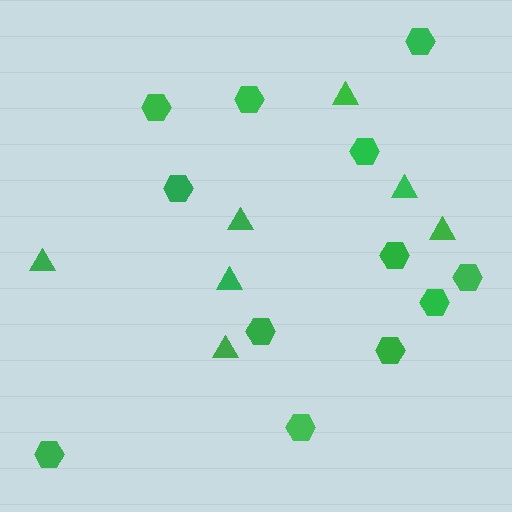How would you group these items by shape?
There are 2 groups: one group of triangles (7) and one group of hexagons (12).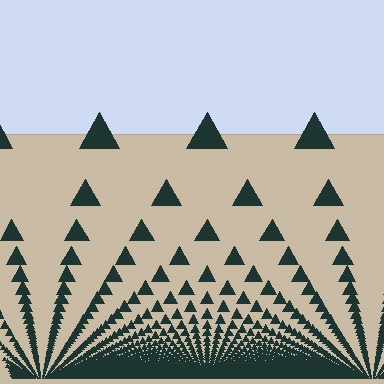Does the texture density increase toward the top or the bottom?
Density increases toward the bottom.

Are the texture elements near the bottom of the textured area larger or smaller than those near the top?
Smaller. The gradient is inverted — elements near the bottom are smaller and denser.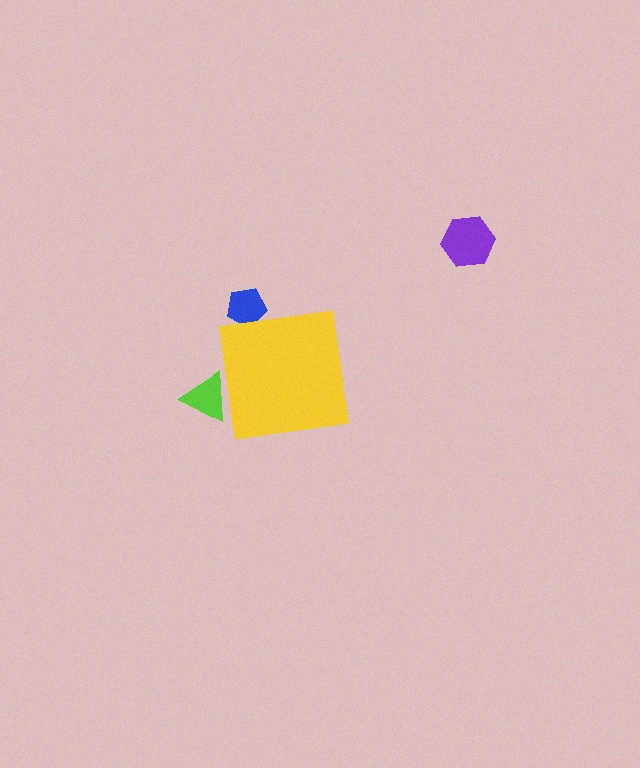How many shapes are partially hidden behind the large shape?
2 shapes are partially hidden.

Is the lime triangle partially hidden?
Yes, the lime triangle is partially hidden behind the yellow square.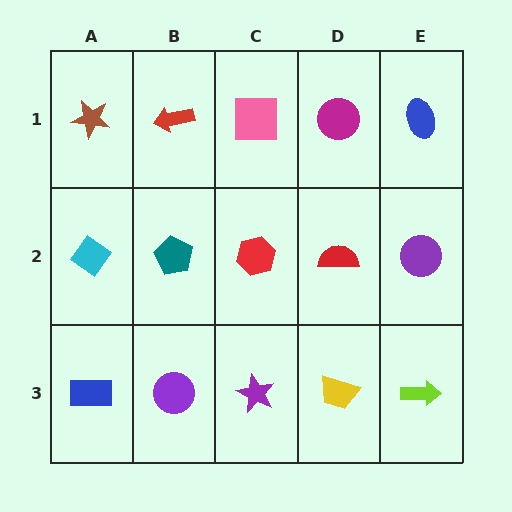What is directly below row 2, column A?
A blue rectangle.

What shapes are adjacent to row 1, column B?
A teal pentagon (row 2, column B), a brown star (row 1, column A), a pink square (row 1, column C).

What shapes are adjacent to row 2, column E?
A blue ellipse (row 1, column E), a lime arrow (row 3, column E), a red semicircle (row 2, column D).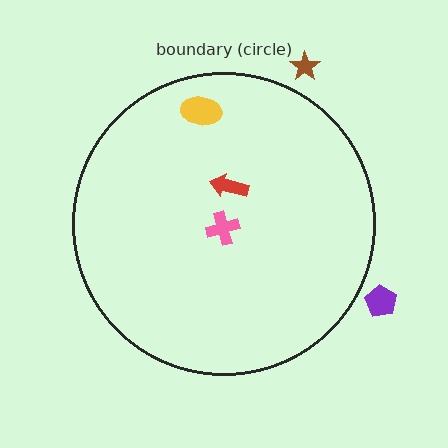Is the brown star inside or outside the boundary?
Outside.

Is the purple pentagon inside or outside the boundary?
Outside.